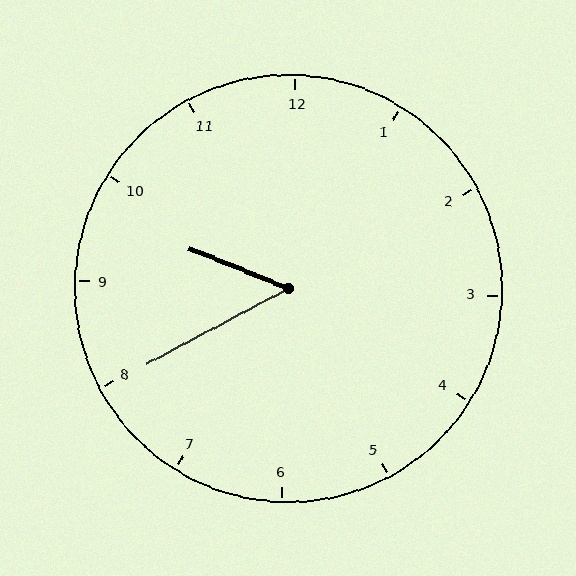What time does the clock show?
9:40.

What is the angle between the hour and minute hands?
Approximately 50 degrees.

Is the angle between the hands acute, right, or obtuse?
It is acute.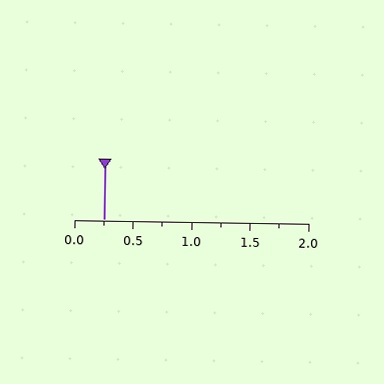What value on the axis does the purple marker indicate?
The marker indicates approximately 0.25.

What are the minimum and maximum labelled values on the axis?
The axis runs from 0.0 to 2.0.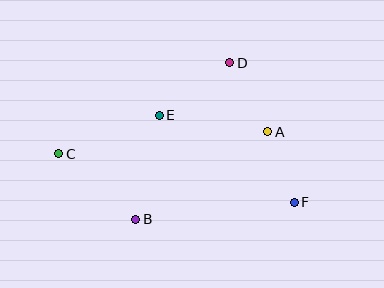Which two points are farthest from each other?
Points C and F are farthest from each other.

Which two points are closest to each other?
Points A and F are closest to each other.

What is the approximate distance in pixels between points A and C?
The distance between A and C is approximately 210 pixels.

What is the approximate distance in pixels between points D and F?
The distance between D and F is approximately 154 pixels.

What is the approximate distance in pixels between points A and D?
The distance between A and D is approximately 79 pixels.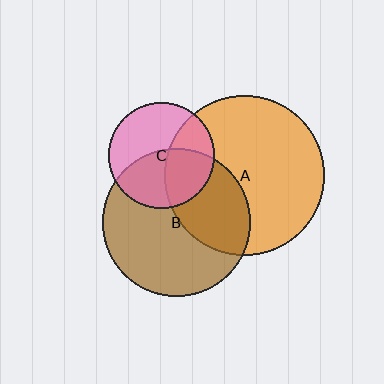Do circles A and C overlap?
Yes.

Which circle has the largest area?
Circle A (orange).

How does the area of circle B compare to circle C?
Approximately 2.0 times.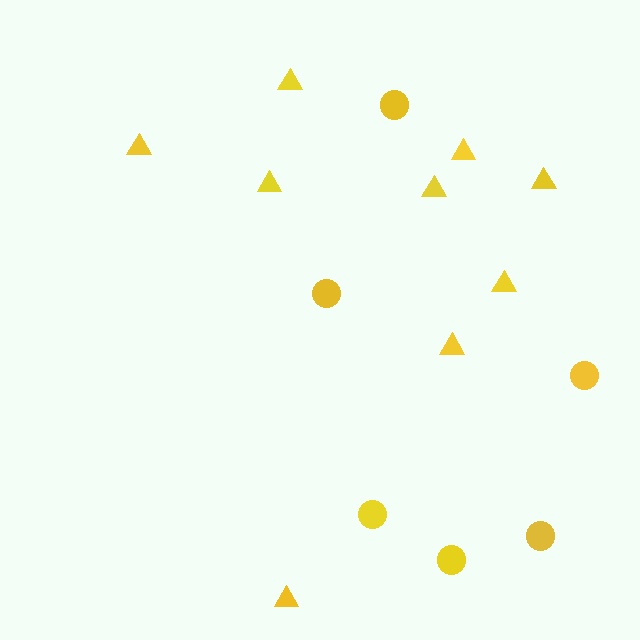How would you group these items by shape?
There are 2 groups: one group of circles (6) and one group of triangles (9).